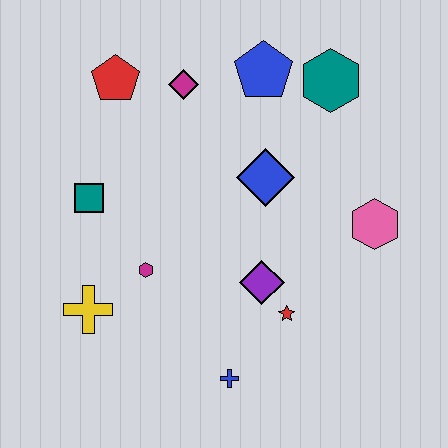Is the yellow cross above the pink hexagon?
No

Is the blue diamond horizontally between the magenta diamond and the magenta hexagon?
No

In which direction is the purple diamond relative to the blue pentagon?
The purple diamond is below the blue pentagon.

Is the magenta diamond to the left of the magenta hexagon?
No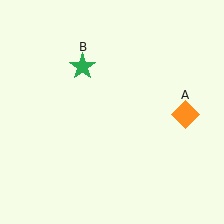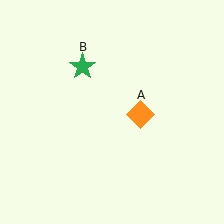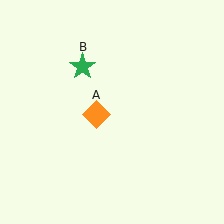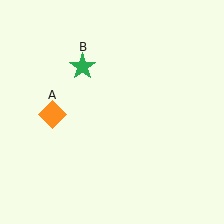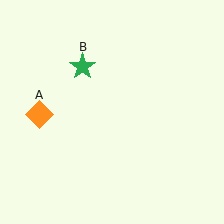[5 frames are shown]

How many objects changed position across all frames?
1 object changed position: orange diamond (object A).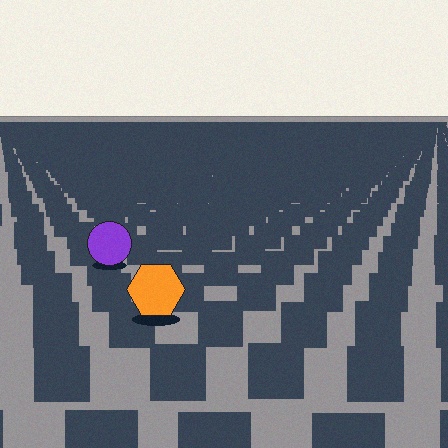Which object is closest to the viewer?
The orange hexagon is closest. The texture marks near it are larger and more spread out.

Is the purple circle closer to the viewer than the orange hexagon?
No. The orange hexagon is closer — you can tell from the texture gradient: the ground texture is coarser near it.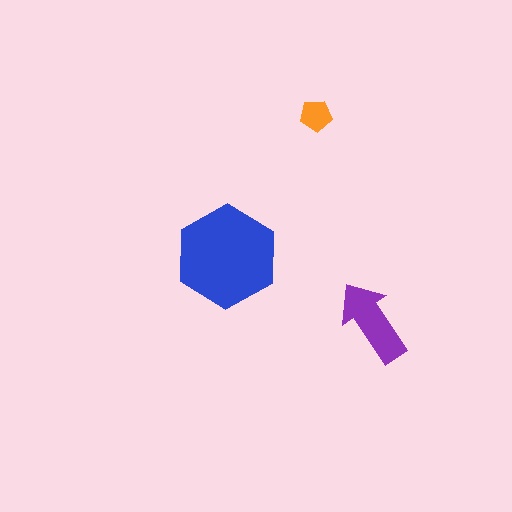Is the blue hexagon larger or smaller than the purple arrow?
Larger.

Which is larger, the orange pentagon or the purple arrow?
The purple arrow.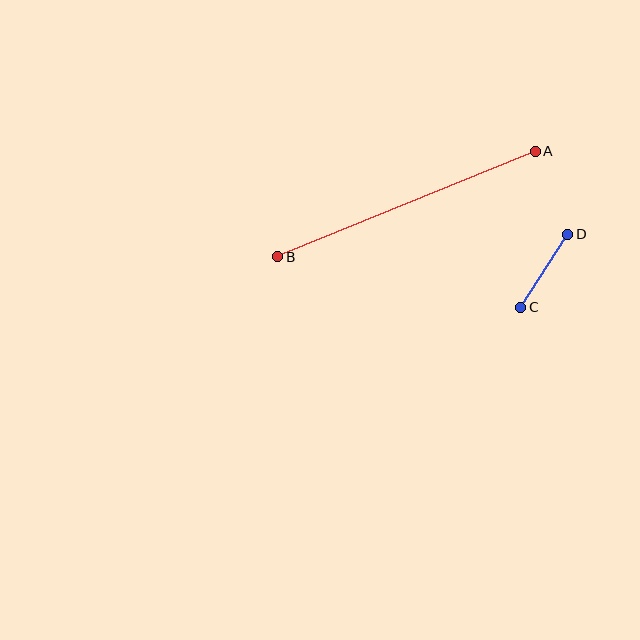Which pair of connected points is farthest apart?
Points A and B are farthest apart.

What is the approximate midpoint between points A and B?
The midpoint is at approximately (406, 204) pixels.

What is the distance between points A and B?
The distance is approximately 279 pixels.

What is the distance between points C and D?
The distance is approximately 87 pixels.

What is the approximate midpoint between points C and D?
The midpoint is at approximately (544, 271) pixels.